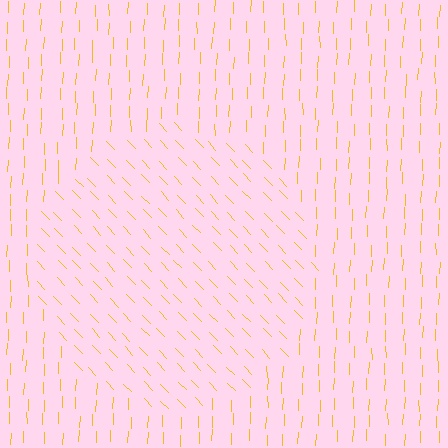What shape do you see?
I see a circle.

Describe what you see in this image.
The image is filled with small yellow line segments. A circle region in the image has lines oriented differently from the surrounding lines, creating a visible texture boundary.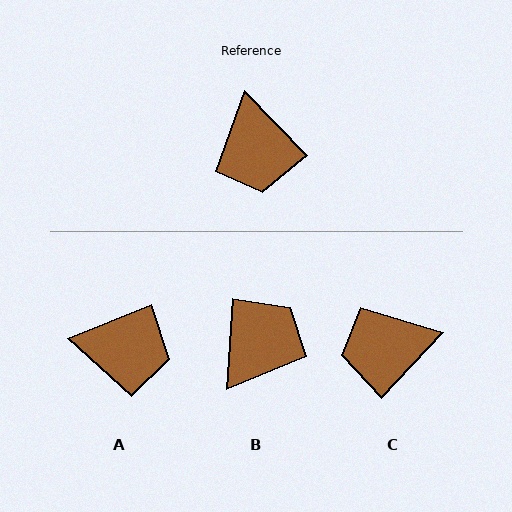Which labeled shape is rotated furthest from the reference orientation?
B, about 132 degrees away.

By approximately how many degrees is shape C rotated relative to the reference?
Approximately 87 degrees clockwise.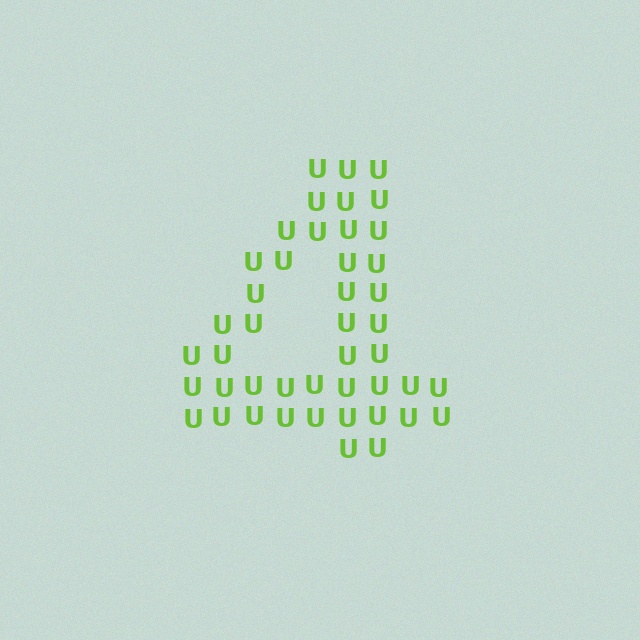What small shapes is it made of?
It is made of small letter U's.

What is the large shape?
The large shape is the digit 4.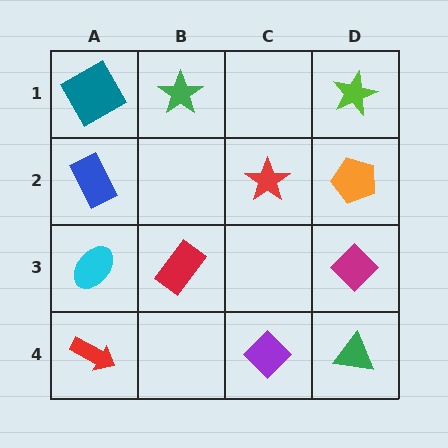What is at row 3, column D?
A magenta diamond.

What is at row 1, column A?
A teal square.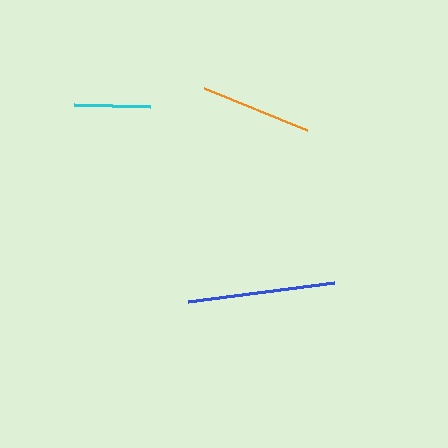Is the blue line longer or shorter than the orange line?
The blue line is longer than the orange line.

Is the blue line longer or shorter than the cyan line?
The blue line is longer than the cyan line.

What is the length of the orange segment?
The orange segment is approximately 111 pixels long.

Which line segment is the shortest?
The cyan line is the shortest at approximately 75 pixels.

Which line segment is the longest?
The blue line is the longest at approximately 147 pixels.